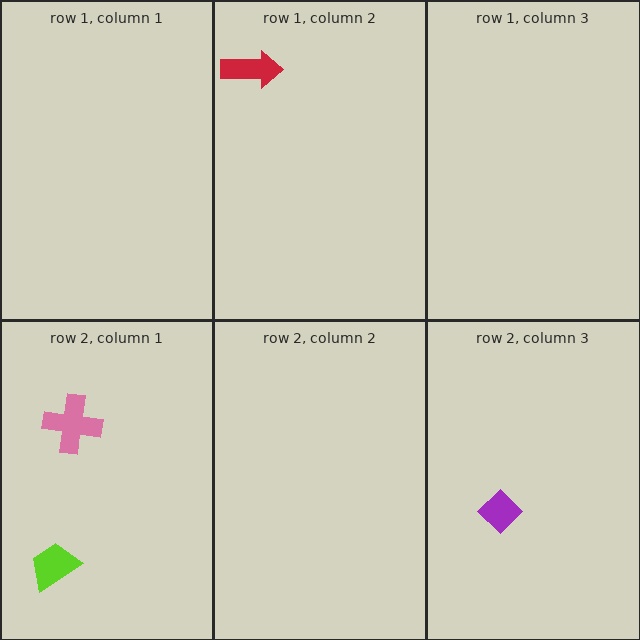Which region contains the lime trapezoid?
The row 2, column 1 region.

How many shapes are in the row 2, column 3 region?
1.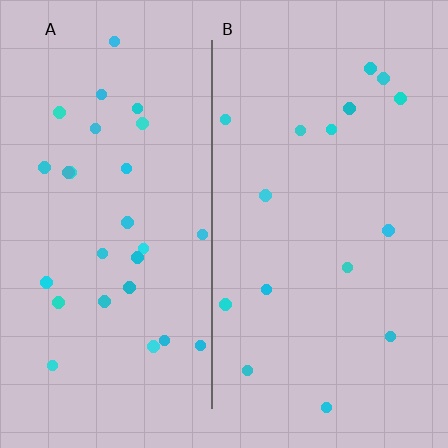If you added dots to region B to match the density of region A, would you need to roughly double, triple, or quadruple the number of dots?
Approximately double.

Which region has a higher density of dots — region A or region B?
A (the left).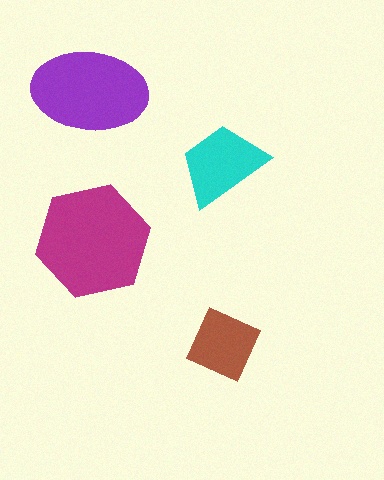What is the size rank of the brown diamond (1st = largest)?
4th.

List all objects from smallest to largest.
The brown diamond, the cyan trapezoid, the purple ellipse, the magenta hexagon.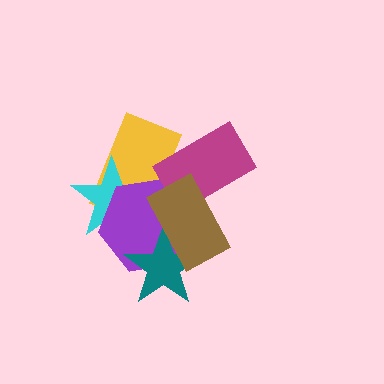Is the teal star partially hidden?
Yes, it is partially covered by another shape.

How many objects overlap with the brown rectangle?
4 objects overlap with the brown rectangle.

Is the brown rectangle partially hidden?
No, no other shape covers it.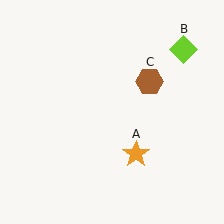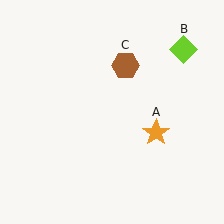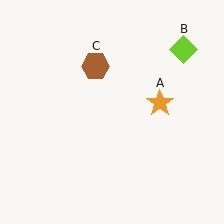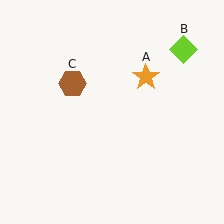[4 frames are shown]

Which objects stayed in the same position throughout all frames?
Lime diamond (object B) remained stationary.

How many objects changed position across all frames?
2 objects changed position: orange star (object A), brown hexagon (object C).